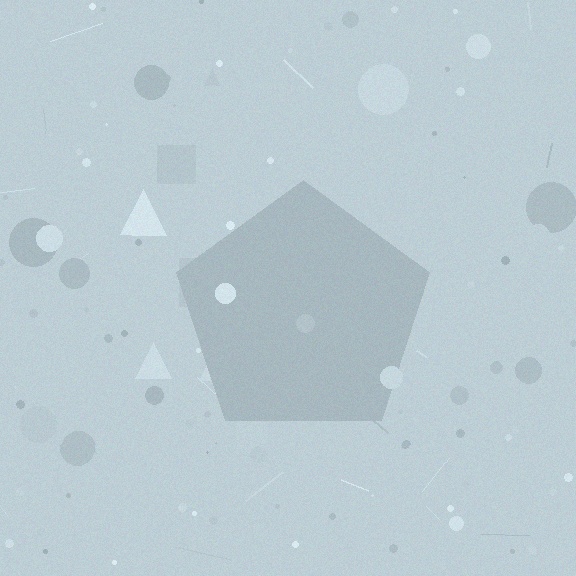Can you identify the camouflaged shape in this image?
The camouflaged shape is a pentagon.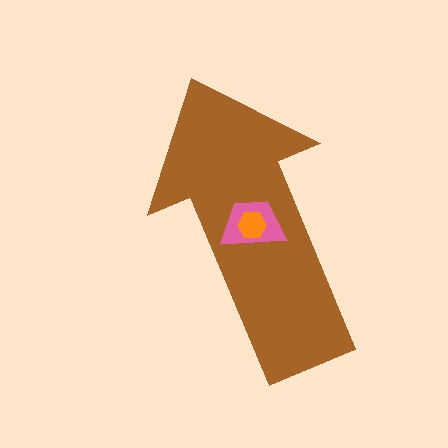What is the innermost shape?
The orange hexagon.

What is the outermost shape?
The brown arrow.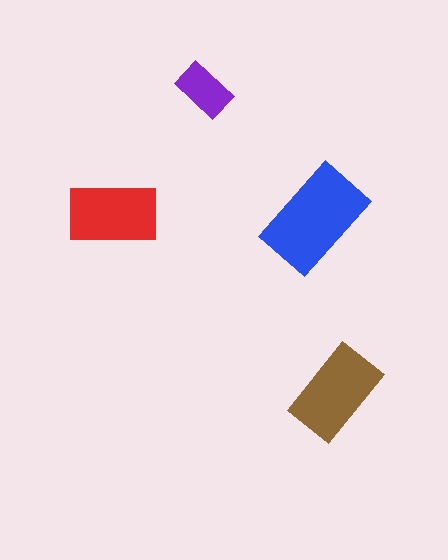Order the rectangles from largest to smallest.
the blue one, the brown one, the red one, the purple one.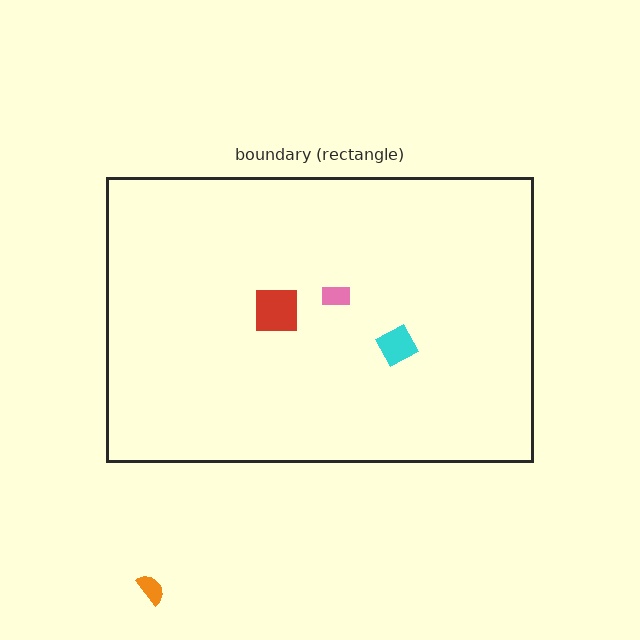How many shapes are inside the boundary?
3 inside, 1 outside.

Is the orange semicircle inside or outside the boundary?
Outside.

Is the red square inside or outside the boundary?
Inside.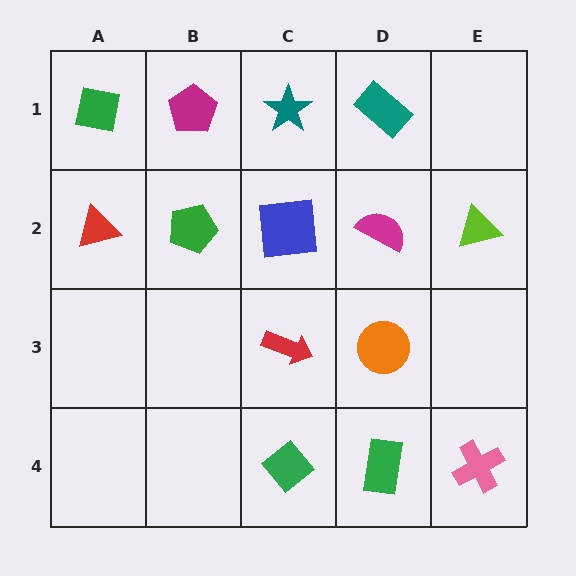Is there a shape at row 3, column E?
No, that cell is empty.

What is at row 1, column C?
A teal star.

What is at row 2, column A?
A red triangle.